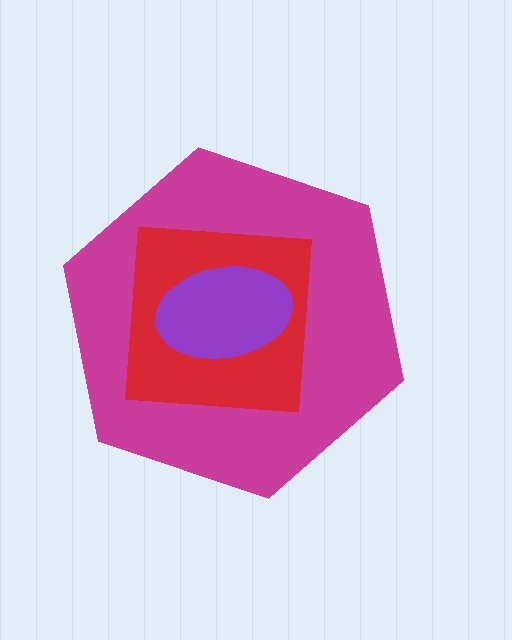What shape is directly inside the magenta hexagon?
The red square.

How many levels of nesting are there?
3.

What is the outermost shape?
The magenta hexagon.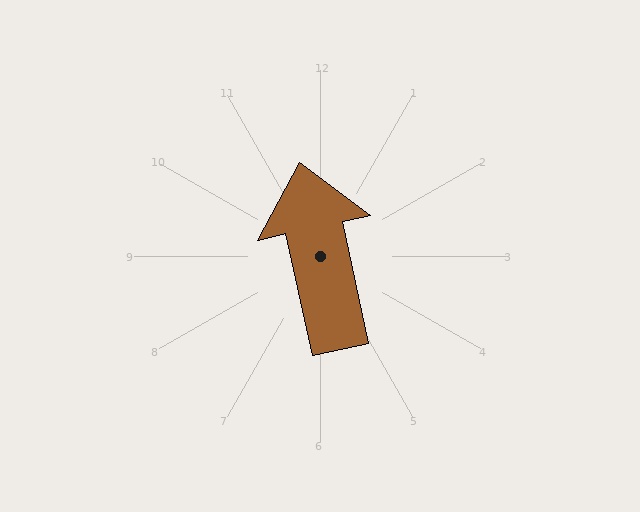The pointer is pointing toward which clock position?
Roughly 12 o'clock.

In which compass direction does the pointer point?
North.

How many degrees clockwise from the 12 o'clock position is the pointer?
Approximately 348 degrees.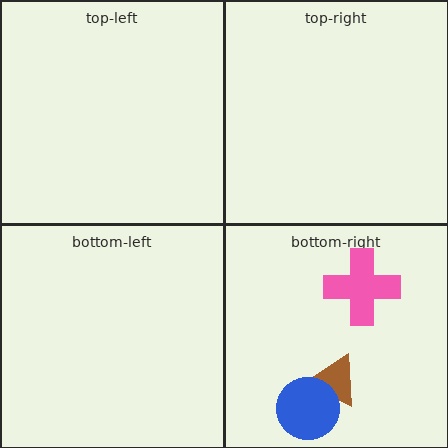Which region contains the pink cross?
The bottom-right region.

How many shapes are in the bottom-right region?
3.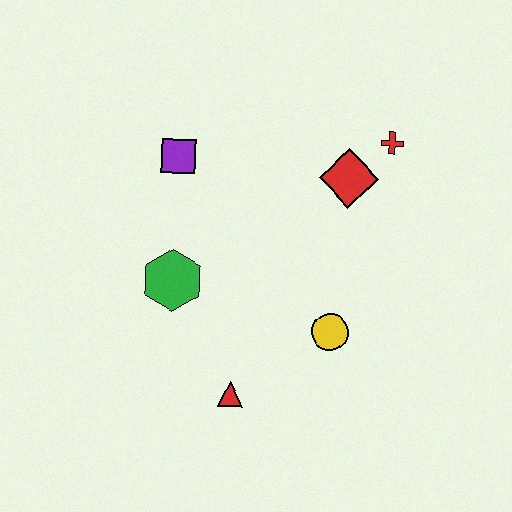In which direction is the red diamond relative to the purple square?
The red diamond is to the right of the purple square.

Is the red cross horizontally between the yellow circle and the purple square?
No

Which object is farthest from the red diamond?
The red triangle is farthest from the red diamond.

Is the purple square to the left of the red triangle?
Yes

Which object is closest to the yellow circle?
The red triangle is closest to the yellow circle.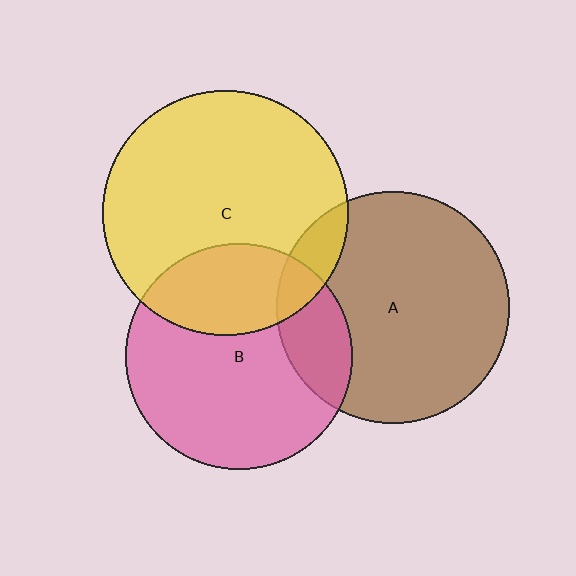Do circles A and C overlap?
Yes.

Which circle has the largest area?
Circle C (yellow).